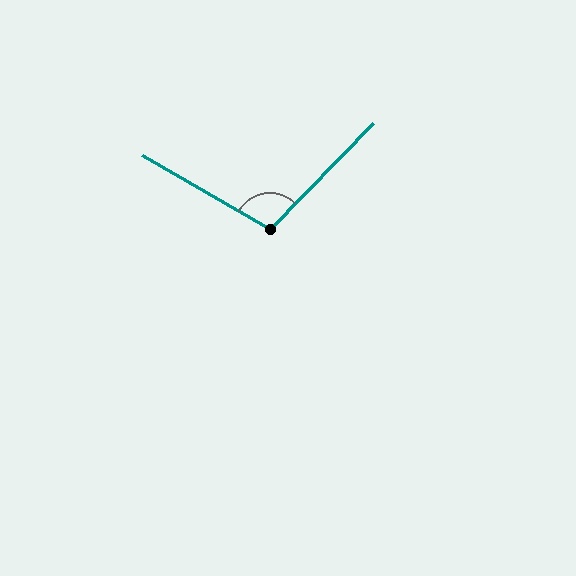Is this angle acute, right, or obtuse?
It is obtuse.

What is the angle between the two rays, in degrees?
Approximately 104 degrees.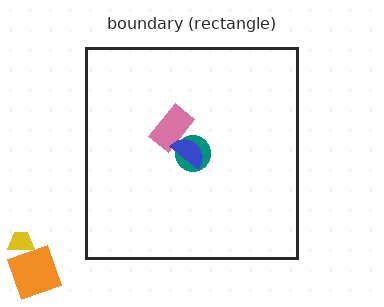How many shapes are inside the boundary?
3 inside, 2 outside.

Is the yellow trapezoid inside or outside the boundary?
Outside.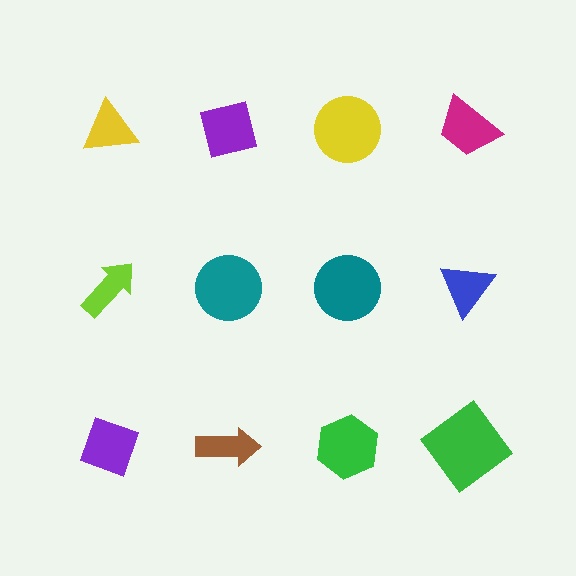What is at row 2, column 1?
A lime arrow.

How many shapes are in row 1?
4 shapes.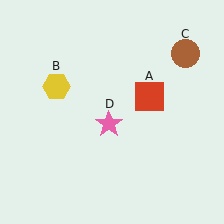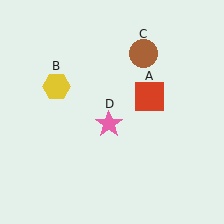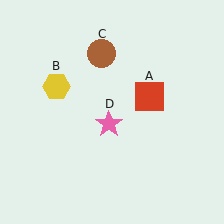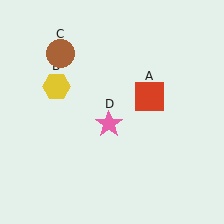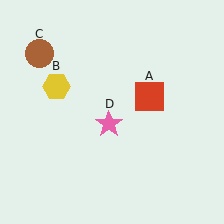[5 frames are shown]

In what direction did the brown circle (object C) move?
The brown circle (object C) moved left.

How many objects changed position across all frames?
1 object changed position: brown circle (object C).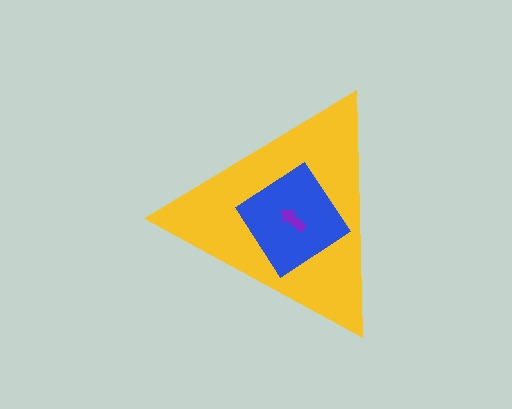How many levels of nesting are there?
3.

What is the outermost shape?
The yellow triangle.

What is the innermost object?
The purple arrow.